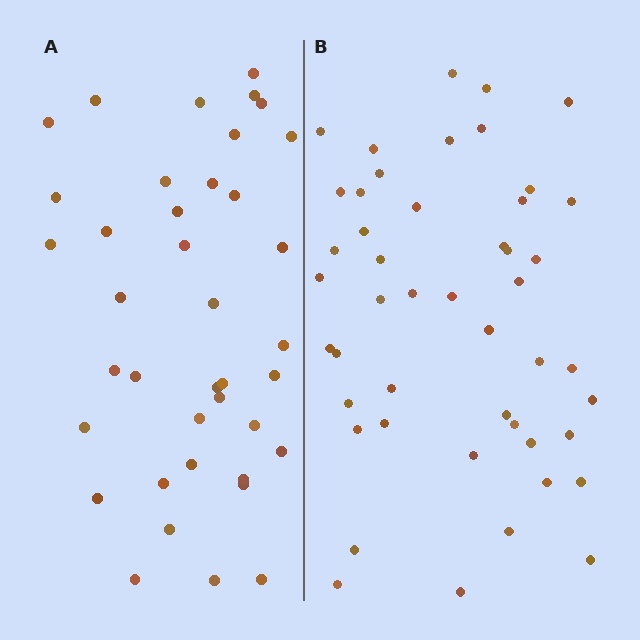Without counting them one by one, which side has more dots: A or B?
Region B (the right region) has more dots.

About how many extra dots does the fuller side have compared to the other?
Region B has roughly 8 or so more dots than region A.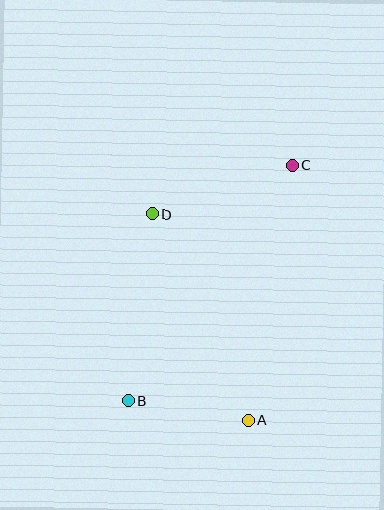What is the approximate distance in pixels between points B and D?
The distance between B and D is approximately 188 pixels.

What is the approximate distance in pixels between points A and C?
The distance between A and C is approximately 259 pixels.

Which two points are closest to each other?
Points A and B are closest to each other.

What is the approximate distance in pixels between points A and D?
The distance between A and D is approximately 228 pixels.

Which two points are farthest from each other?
Points B and C are farthest from each other.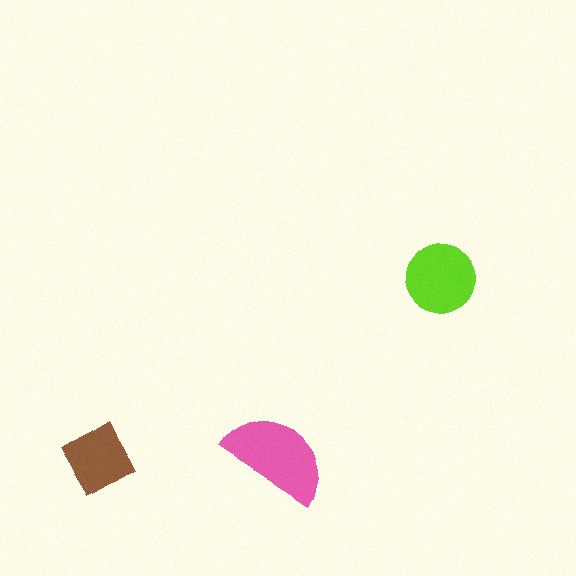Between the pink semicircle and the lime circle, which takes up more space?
The pink semicircle.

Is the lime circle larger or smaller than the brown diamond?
Larger.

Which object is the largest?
The pink semicircle.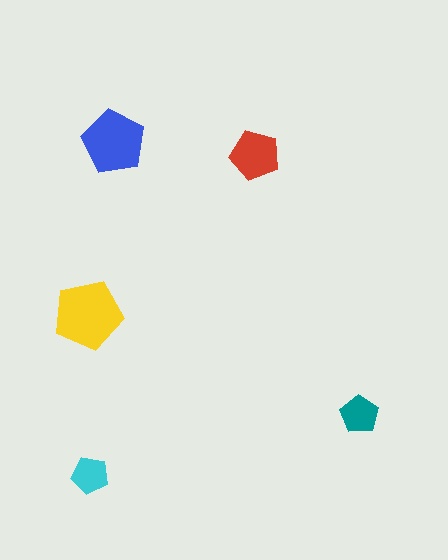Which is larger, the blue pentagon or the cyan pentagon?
The blue one.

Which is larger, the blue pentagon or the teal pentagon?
The blue one.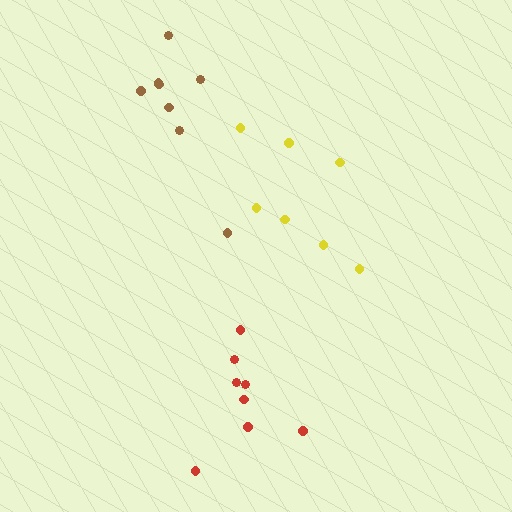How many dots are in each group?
Group 1: 8 dots, Group 2: 8 dots, Group 3: 7 dots (23 total).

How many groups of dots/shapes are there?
There are 3 groups.